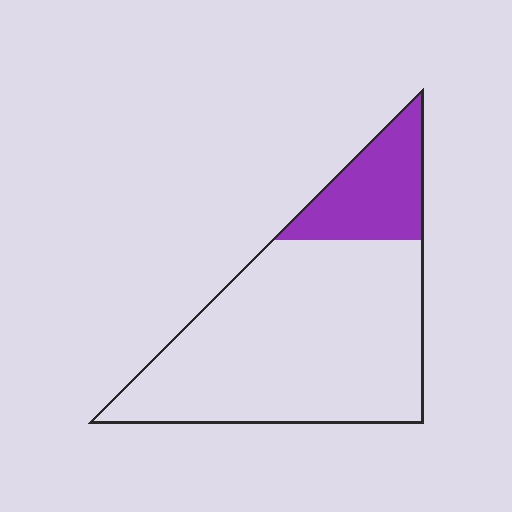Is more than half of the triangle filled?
No.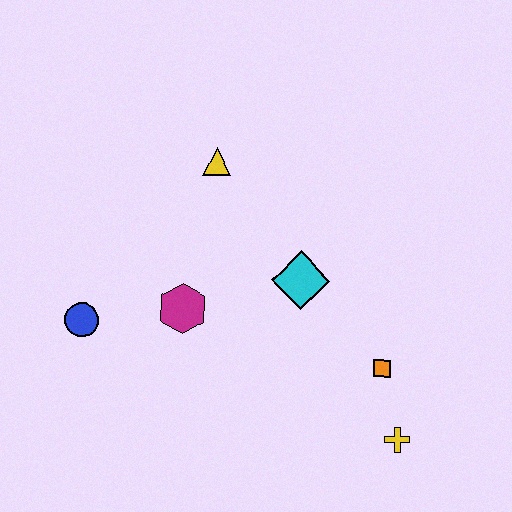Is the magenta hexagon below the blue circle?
No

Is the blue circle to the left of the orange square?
Yes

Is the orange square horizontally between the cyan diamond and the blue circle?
No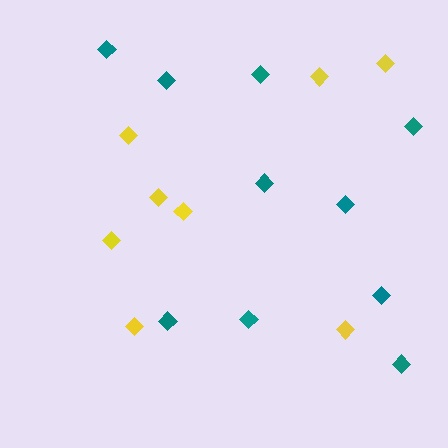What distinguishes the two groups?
There are 2 groups: one group of teal diamonds (10) and one group of yellow diamonds (8).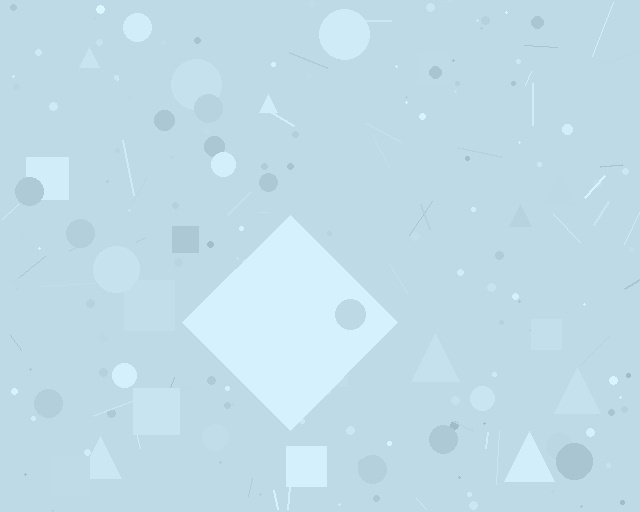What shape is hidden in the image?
A diamond is hidden in the image.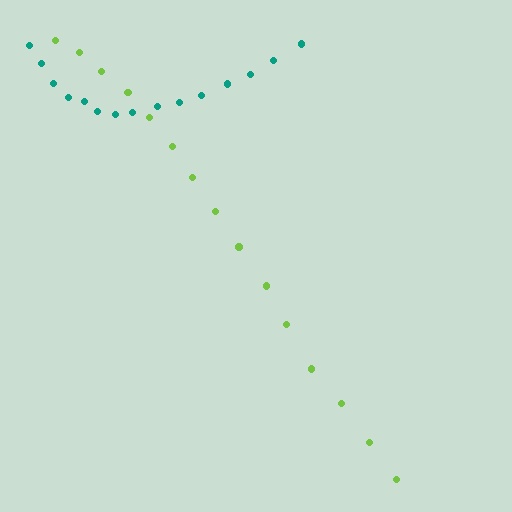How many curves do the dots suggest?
There are 2 distinct paths.